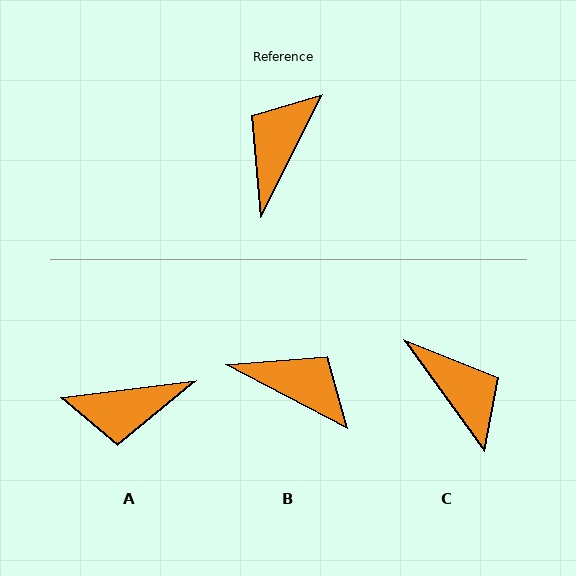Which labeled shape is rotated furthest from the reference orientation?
A, about 124 degrees away.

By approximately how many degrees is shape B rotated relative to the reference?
Approximately 90 degrees clockwise.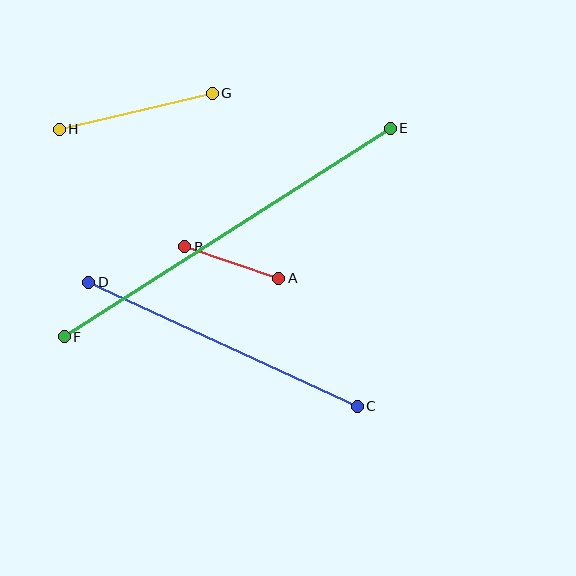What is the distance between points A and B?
The distance is approximately 99 pixels.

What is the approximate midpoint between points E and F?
The midpoint is at approximately (227, 232) pixels.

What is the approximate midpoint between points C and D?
The midpoint is at approximately (223, 344) pixels.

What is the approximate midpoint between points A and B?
The midpoint is at approximately (232, 262) pixels.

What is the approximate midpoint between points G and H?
The midpoint is at approximately (136, 111) pixels.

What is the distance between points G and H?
The distance is approximately 157 pixels.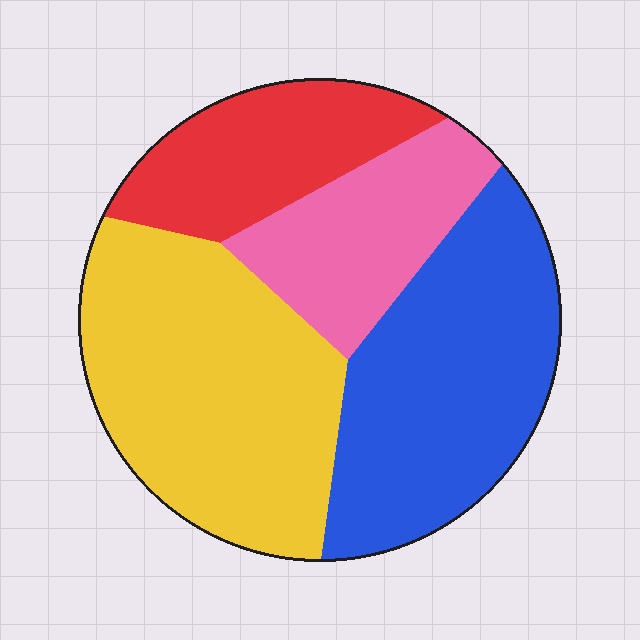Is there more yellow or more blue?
Yellow.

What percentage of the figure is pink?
Pink covers about 15% of the figure.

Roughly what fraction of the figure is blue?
Blue takes up about one third (1/3) of the figure.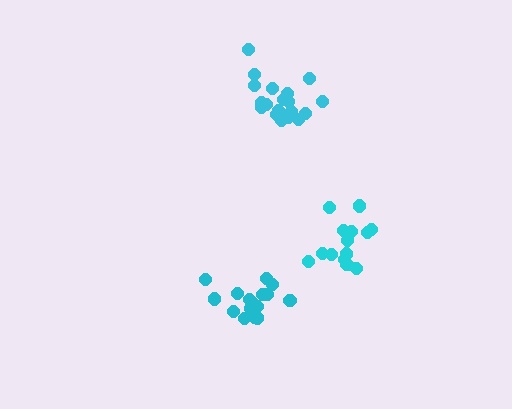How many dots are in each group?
Group 1: 19 dots, Group 2: 16 dots, Group 3: 14 dots (49 total).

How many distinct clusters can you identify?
There are 3 distinct clusters.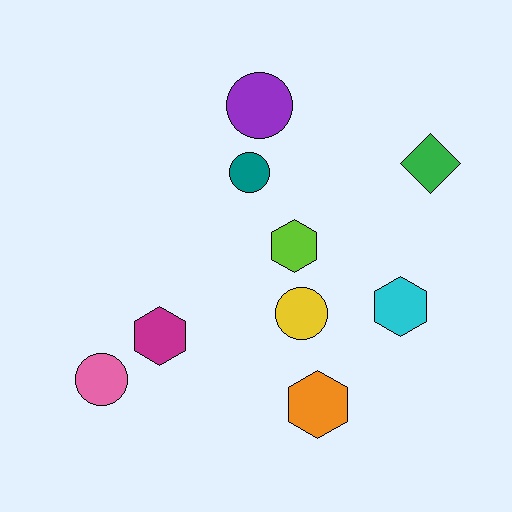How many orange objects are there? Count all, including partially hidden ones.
There is 1 orange object.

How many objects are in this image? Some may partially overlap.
There are 9 objects.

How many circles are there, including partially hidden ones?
There are 4 circles.